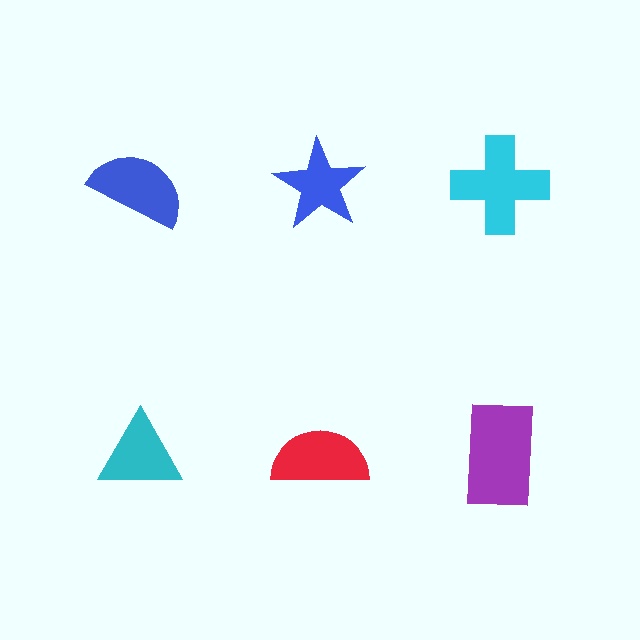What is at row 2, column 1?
A cyan triangle.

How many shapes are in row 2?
3 shapes.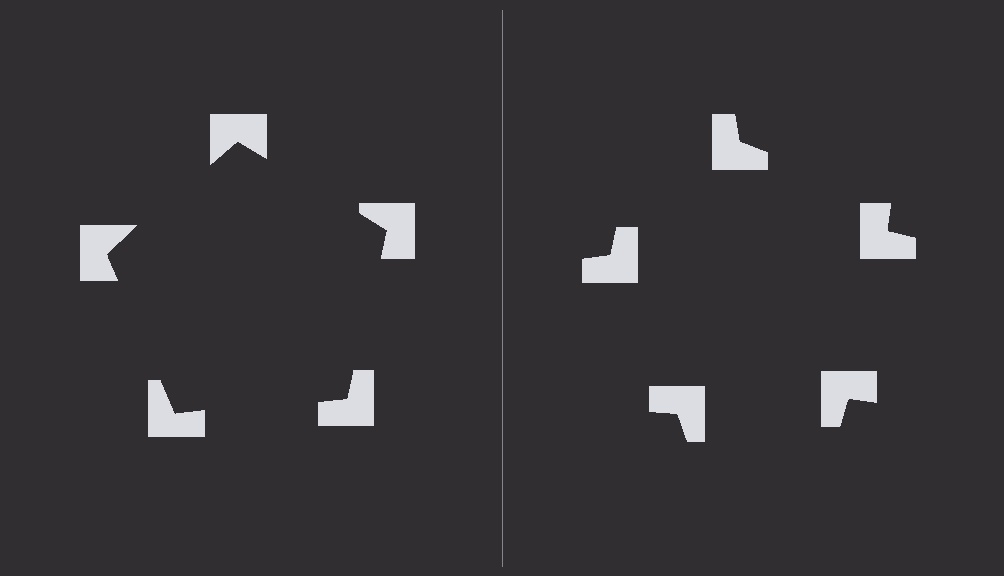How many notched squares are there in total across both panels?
10 — 5 on each side.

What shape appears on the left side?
An illusory pentagon.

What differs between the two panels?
The notched squares are positioned identically on both sides; only the wedge orientations differ. On the left they align to a pentagon; on the right they are misaligned.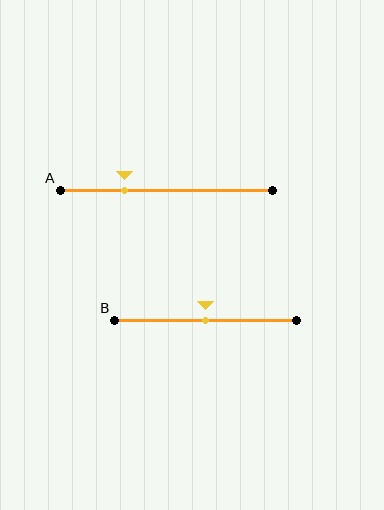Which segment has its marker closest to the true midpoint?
Segment B has its marker closest to the true midpoint.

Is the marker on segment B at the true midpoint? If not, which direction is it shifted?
Yes, the marker on segment B is at the true midpoint.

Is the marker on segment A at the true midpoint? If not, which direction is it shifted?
No, the marker on segment A is shifted to the left by about 20% of the segment length.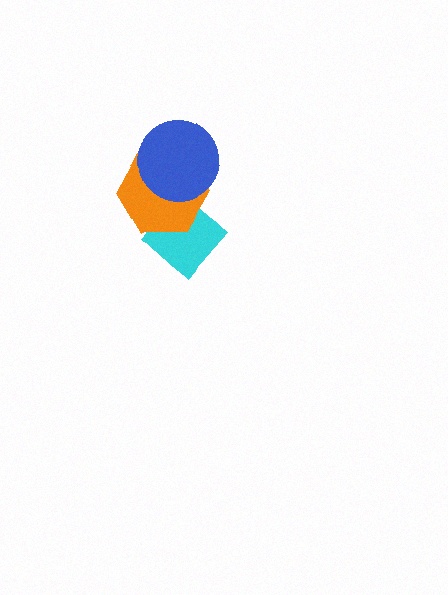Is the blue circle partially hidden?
No, no other shape covers it.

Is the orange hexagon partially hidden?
Yes, it is partially covered by another shape.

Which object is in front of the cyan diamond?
The orange hexagon is in front of the cyan diamond.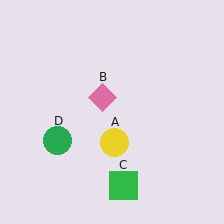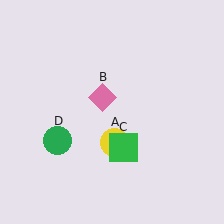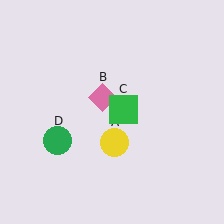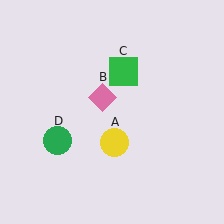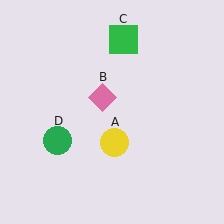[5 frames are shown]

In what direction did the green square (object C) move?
The green square (object C) moved up.